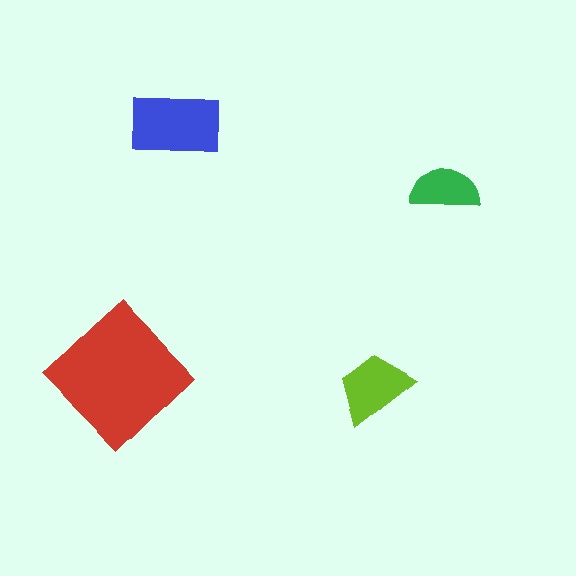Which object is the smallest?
The green semicircle.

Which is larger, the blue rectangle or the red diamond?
The red diamond.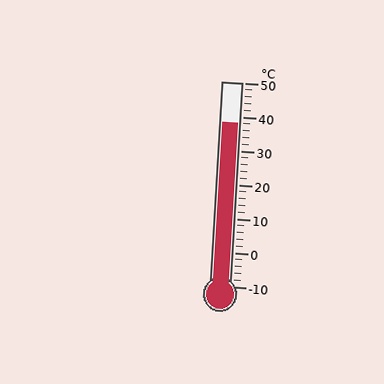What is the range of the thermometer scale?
The thermometer scale ranges from -10°C to 50°C.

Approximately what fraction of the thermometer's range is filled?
The thermometer is filled to approximately 80% of its range.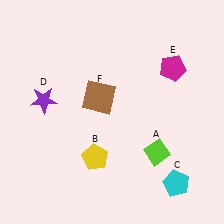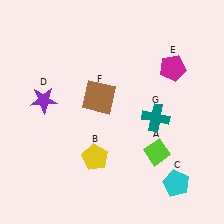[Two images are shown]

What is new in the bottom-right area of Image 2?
A teal cross (G) was added in the bottom-right area of Image 2.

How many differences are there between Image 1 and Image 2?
There is 1 difference between the two images.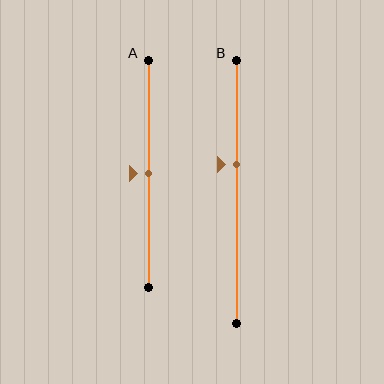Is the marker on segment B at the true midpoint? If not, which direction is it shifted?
No, the marker on segment B is shifted upward by about 10% of the segment length.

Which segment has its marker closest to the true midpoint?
Segment A has its marker closest to the true midpoint.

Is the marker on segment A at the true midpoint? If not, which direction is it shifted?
Yes, the marker on segment A is at the true midpoint.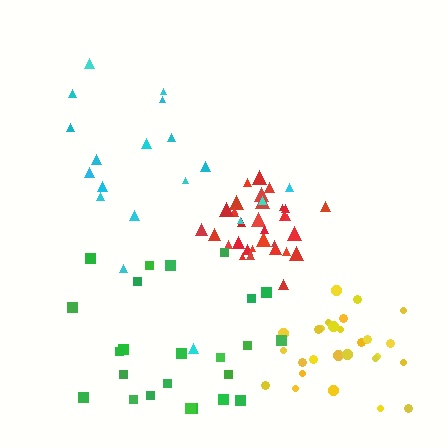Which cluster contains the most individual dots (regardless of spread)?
Red (32).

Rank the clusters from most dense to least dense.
red, yellow, green, cyan.